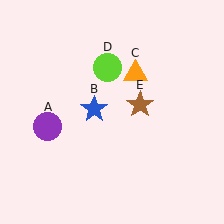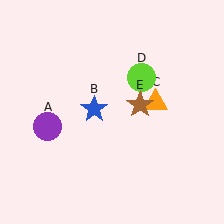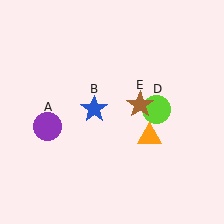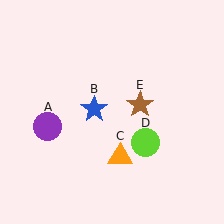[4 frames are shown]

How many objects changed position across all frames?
2 objects changed position: orange triangle (object C), lime circle (object D).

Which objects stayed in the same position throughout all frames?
Purple circle (object A) and blue star (object B) and brown star (object E) remained stationary.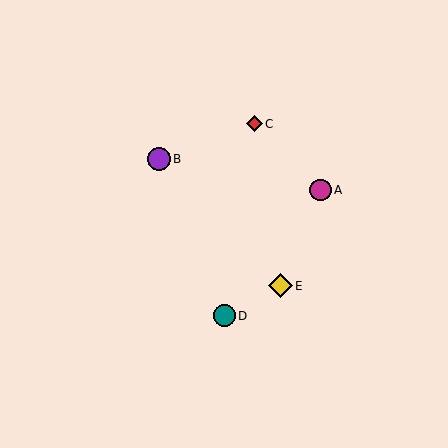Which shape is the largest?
The yellow diamond (labeled E) is the largest.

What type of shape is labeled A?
Shape A is a magenta circle.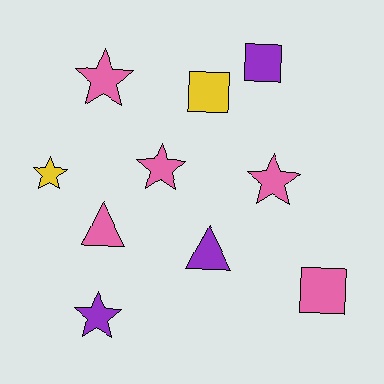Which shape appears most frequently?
Star, with 5 objects.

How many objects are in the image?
There are 10 objects.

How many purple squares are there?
There is 1 purple square.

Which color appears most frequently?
Pink, with 5 objects.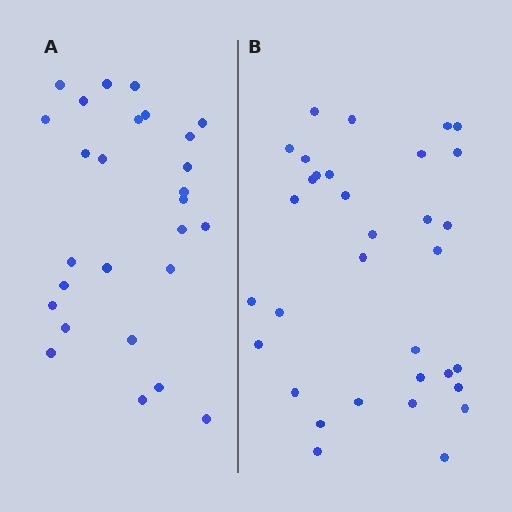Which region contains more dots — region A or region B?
Region B (the right region) has more dots.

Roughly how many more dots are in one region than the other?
Region B has about 6 more dots than region A.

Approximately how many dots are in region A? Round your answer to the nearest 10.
About 30 dots. (The exact count is 27, which rounds to 30.)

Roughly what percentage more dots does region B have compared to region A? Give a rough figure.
About 20% more.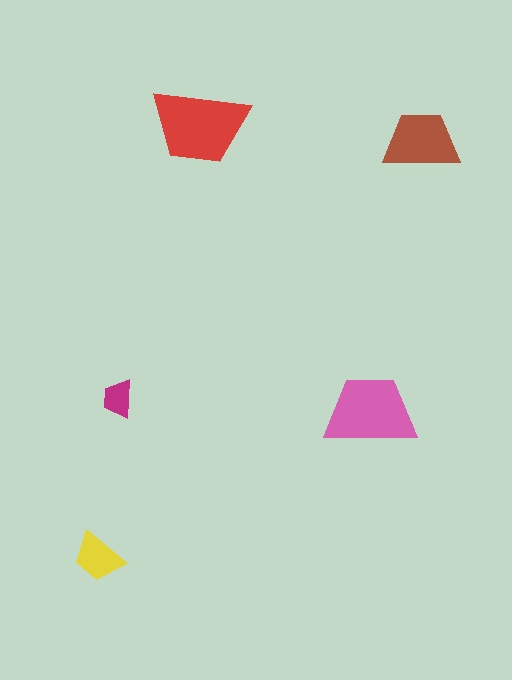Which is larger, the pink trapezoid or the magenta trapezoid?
The pink one.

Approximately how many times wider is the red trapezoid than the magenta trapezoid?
About 2.5 times wider.